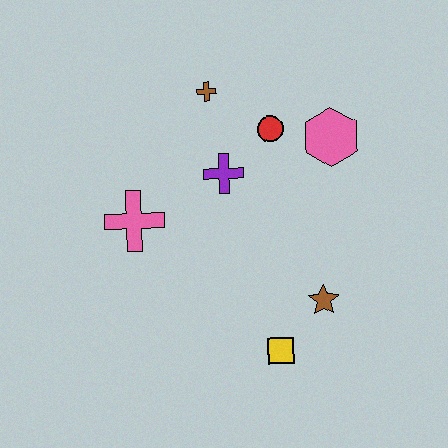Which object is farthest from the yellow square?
The brown cross is farthest from the yellow square.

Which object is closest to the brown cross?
The red circle is closest to the brown cross.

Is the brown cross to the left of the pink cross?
No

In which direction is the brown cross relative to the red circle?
The brown cross is to the left of the red circle.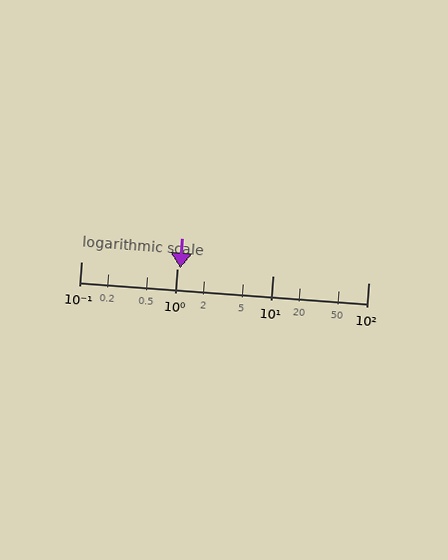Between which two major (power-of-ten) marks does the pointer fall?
The pointer is between 1 and 10.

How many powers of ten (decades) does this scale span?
The scale spans 3 decades, from 0.1 to 100.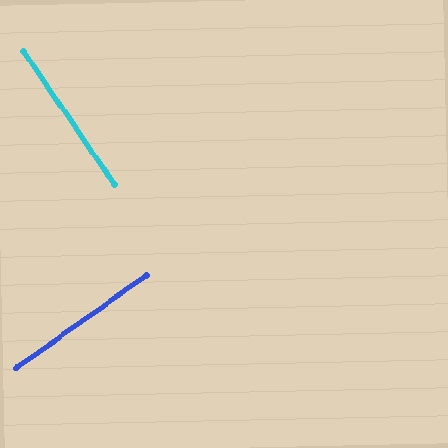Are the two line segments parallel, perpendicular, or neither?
Perpendicular — they meet at approximately 89°.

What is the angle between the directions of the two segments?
Approximately 89 degrees.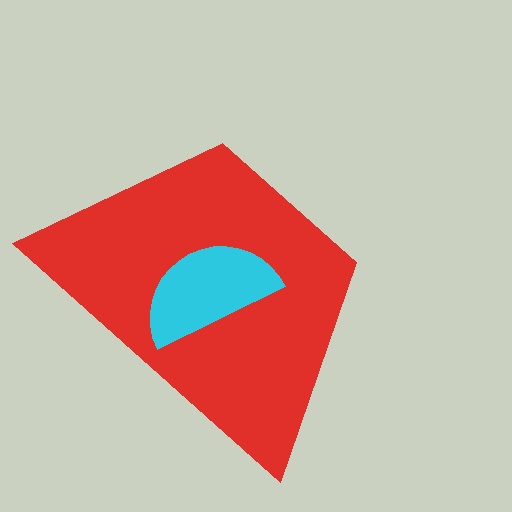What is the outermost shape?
The red trapezoid.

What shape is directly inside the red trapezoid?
The cyan semicircle.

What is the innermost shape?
The cyan semicircle.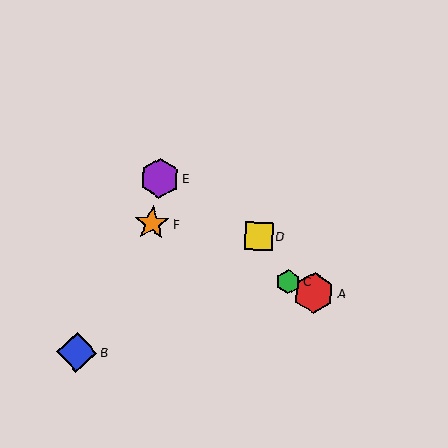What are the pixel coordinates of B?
Object B is at (77, 352).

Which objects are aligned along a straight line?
Objects A, C, F are aligned along a straight line.